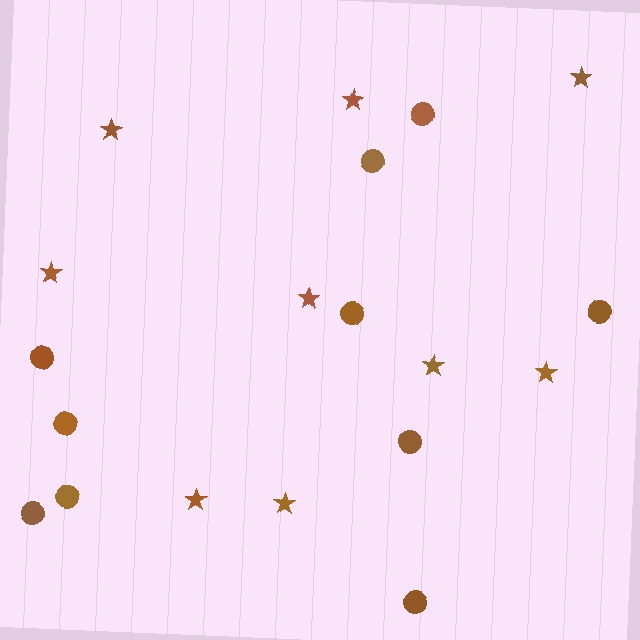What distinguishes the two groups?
There are 2 groups: one group of circles (10) and one group of stars (9).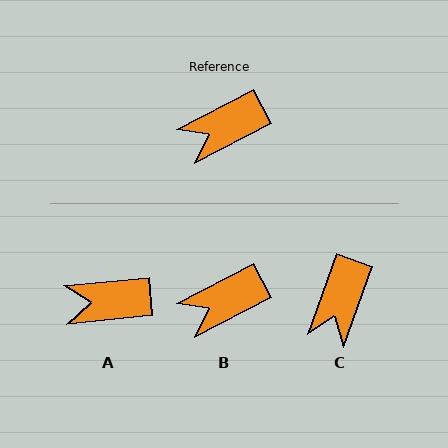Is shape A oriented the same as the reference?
No, it is off by about 22 degrees.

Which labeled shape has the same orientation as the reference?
B.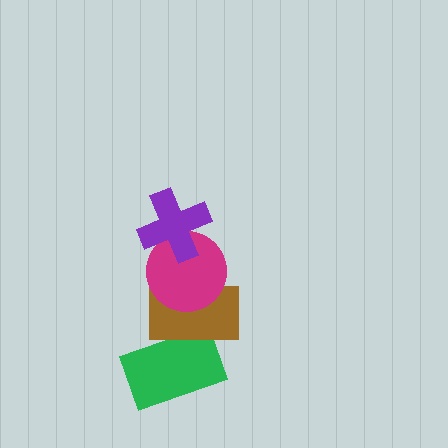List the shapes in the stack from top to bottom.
From top to bottom: the purple cross, the magenta circle, the brown rectangle, the green rectangle.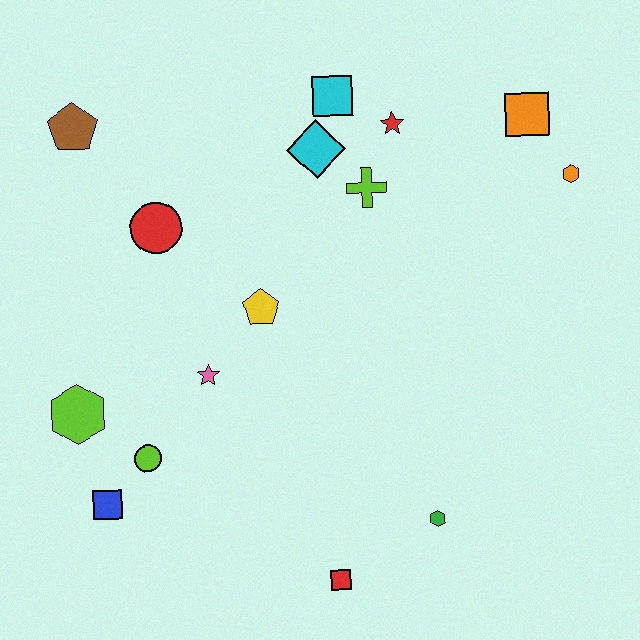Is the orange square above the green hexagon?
Yes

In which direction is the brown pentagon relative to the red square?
The brown pentagon is above the red square.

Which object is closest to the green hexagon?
The red square is closest to the green hexagon.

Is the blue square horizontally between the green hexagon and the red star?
No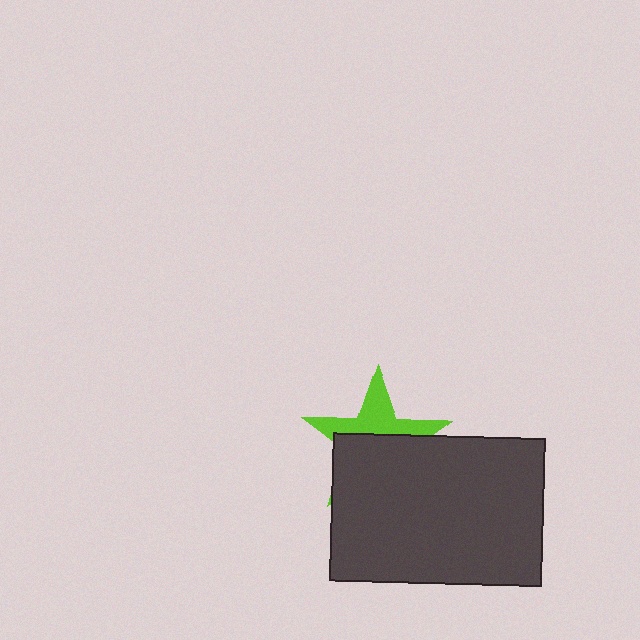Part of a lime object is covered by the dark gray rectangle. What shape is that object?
It is a star.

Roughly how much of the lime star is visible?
A small part of it is visible (roughly 41%).